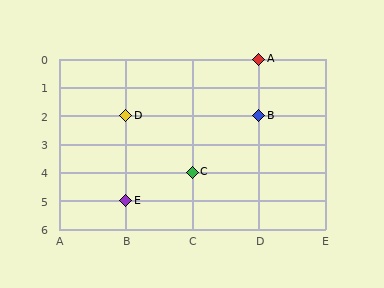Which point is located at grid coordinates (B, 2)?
Point D is at (B, 2).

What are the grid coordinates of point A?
Point A is at grid coordinates (D, 0).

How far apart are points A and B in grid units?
Points A and B are 2 rows apart.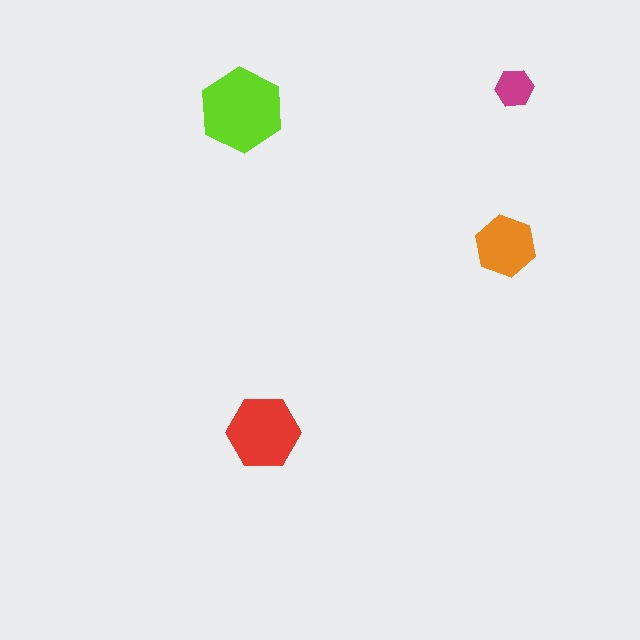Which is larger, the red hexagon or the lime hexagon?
The lime one.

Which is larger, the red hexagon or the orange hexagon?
The red one.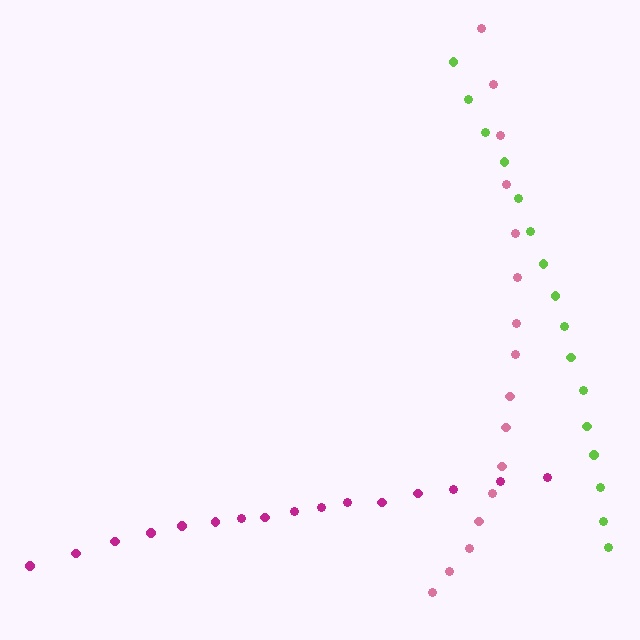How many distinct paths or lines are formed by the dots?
There are 3 distinct paths.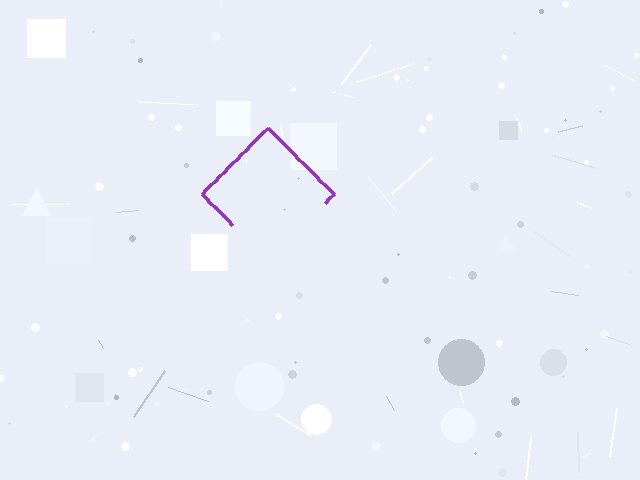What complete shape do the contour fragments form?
The contour fragments form a diamond.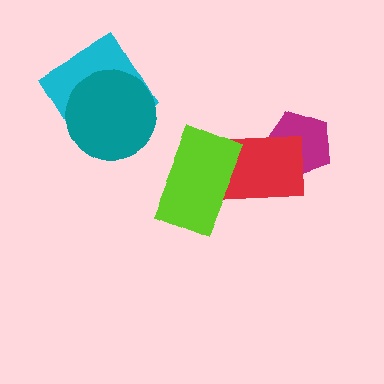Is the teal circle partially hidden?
No, no other shape covers it.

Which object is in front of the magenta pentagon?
The red rectangle is in front of the magenta pentagon.